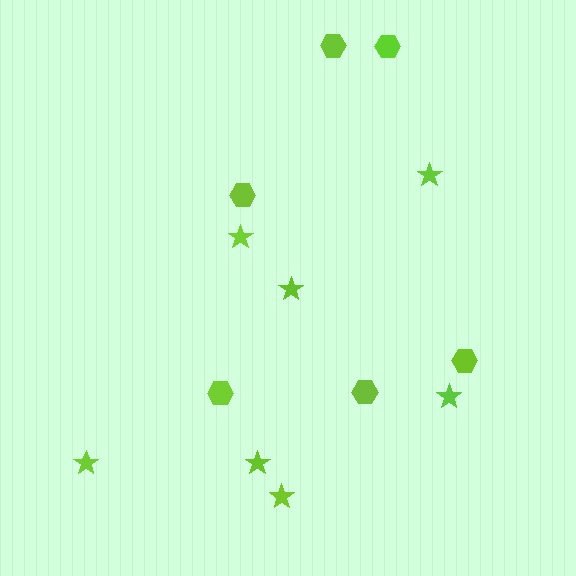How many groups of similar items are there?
There are 2 groups: one group of hexagons (6) and one group of stars (7).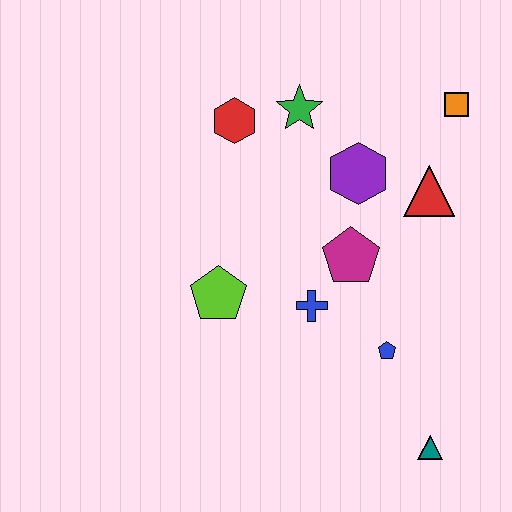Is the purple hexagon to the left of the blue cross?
No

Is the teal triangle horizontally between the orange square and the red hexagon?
Yes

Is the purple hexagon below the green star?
Yes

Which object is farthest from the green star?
The teal triangle is farthest from the green star.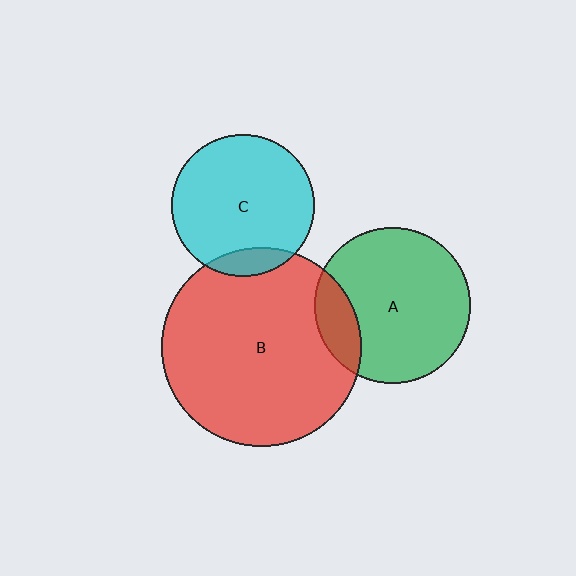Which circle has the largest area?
Circle B (red).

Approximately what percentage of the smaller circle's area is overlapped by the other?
Approximately 15%.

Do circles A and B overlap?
Yes.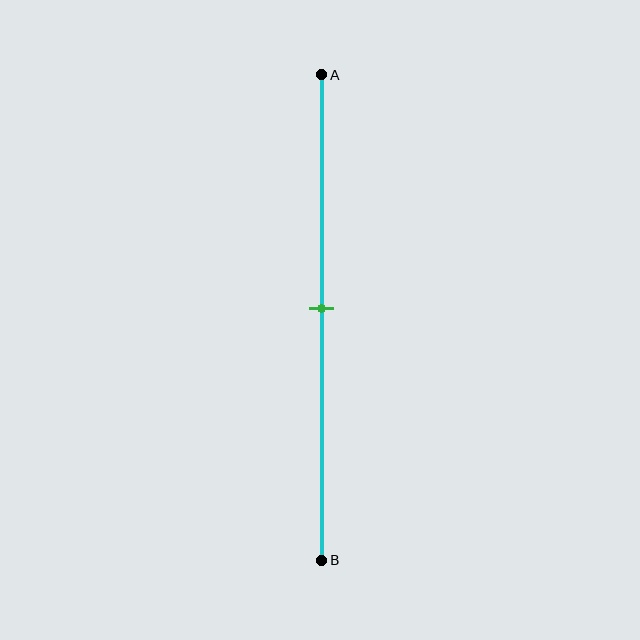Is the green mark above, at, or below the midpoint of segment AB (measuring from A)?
The green mark is approximately at the midpoint of segment AB.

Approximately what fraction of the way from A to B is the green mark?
The green mark is approximately 50% of the way from A to B.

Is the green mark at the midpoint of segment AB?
Yes, the mark is approximately at the midpoint.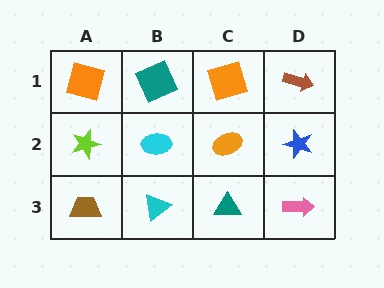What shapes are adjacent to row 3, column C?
An orange ellipse (row 2, column C), a cyan triangle (row 3, column B), a pink arrow (row 3, column D).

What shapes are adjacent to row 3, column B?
A cyan ellipse (row 2, column B), a brown trapezoid (row 3, column A), a teal triangle (row 3, column C).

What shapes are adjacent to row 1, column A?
A lime star (row 2, column A), a teal square (row 1, column B).